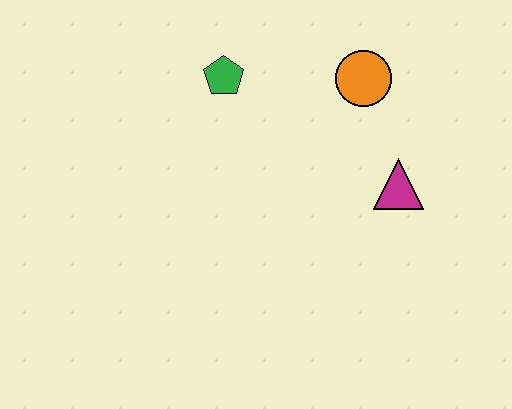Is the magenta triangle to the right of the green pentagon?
Yes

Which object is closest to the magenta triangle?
The orange circle is closest to the magenta triangle.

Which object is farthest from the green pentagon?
The magenta triangle is farthest from the green pentagon.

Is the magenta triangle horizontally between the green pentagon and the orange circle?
No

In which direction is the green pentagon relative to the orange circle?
The green pentagon is to the left of the orange circle.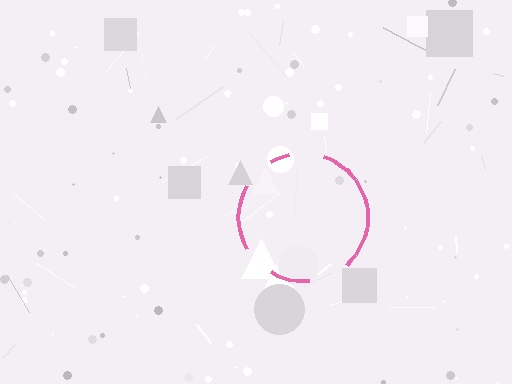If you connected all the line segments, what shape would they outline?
They would outline a circle.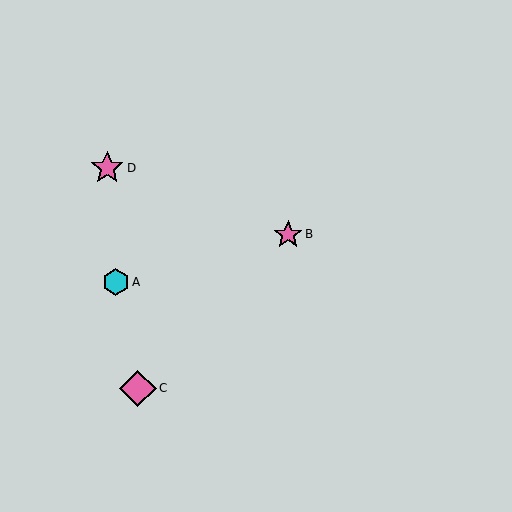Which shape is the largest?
The pink diamond (labeled C) is the largest.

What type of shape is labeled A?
Shape A is a cyan hexagon.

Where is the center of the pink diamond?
The center of the pink diamond is at (138, 388).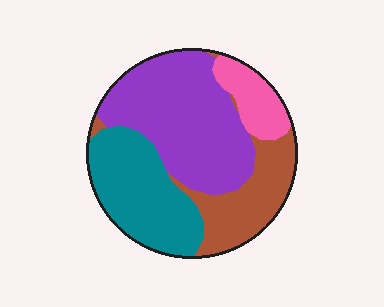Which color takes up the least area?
Pink, at roughly 10%.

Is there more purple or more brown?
Purple.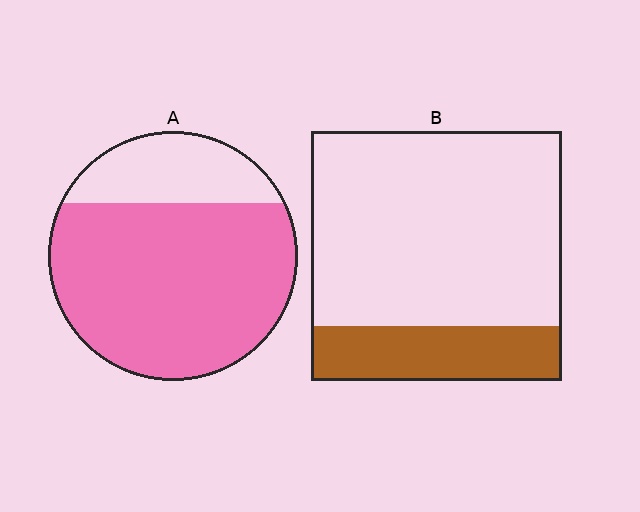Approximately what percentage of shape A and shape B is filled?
A is approximately 75% and B is approximately 20%.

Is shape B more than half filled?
No.